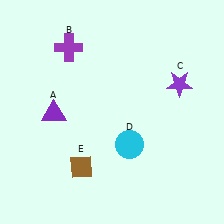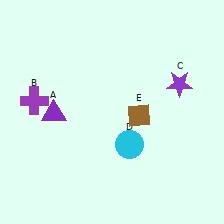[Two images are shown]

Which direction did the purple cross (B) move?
The purple cross (B) moved down.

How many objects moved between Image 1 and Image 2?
2 objects moved between the two images.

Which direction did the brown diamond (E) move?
The brown diamond (E) moved right.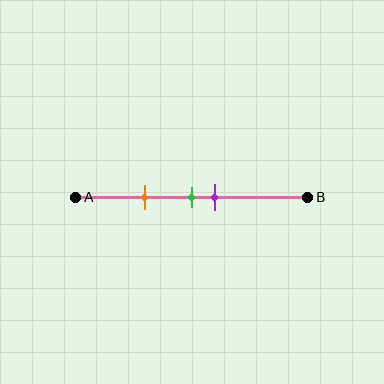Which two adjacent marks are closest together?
The green and purple marks are the closest adjacent pair.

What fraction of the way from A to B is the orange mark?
The orange mark is approximately 30% (0.3) of the way from A to B.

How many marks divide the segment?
There are 3 marks dividing the segment.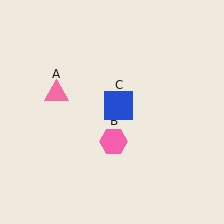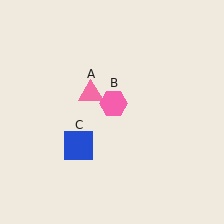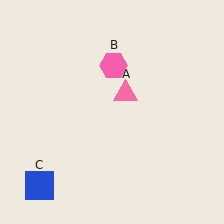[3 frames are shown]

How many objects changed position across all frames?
3 objects changed position: pink triangle (object A), pink hexagon (object B), blue square (object C).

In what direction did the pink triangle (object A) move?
The pink triangle (object A) moved right.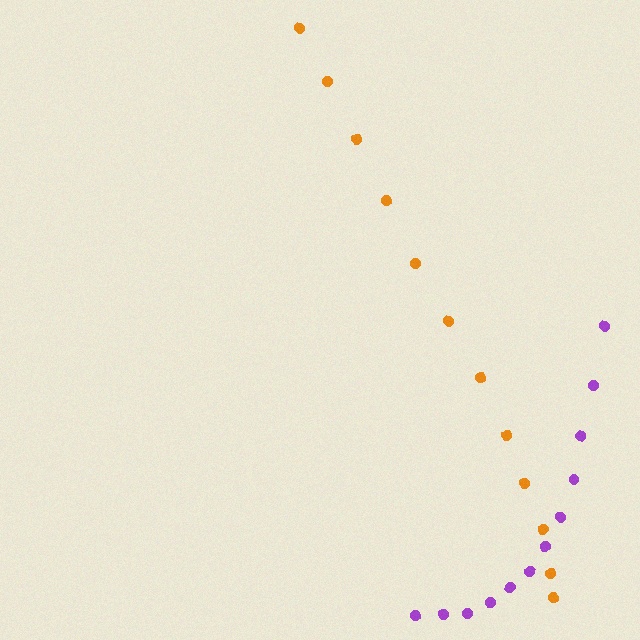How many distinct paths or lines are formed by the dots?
There are 2 distinct paths.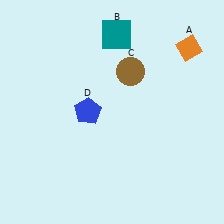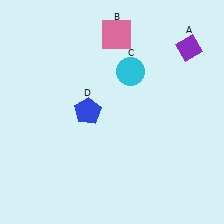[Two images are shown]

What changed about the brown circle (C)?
In Image 1, C is brown. In Image 2, it changed to cyan.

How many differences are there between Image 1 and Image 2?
There are 3 differences between the two images.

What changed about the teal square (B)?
In Image 1, B is teal. In Image 2, it changed to pink.